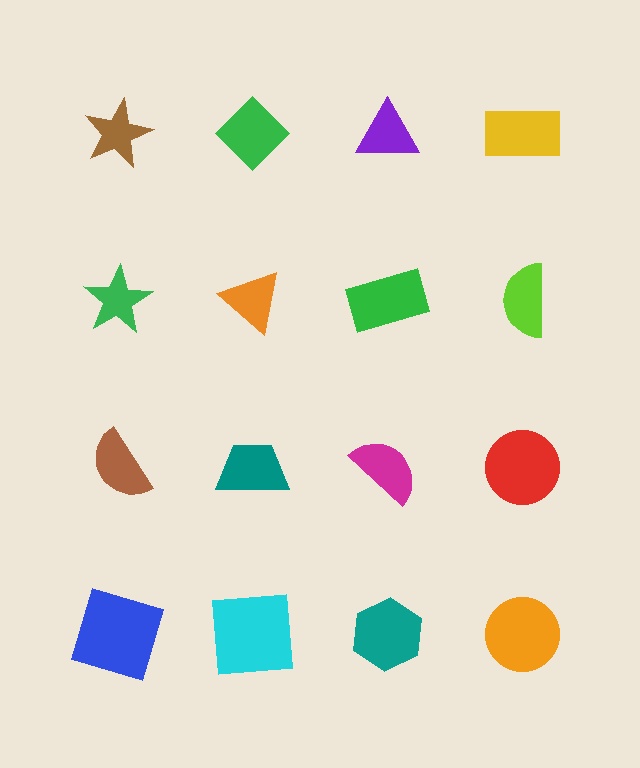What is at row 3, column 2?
A teal trapezoid.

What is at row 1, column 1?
A brown star.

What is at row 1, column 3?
A purple triangle.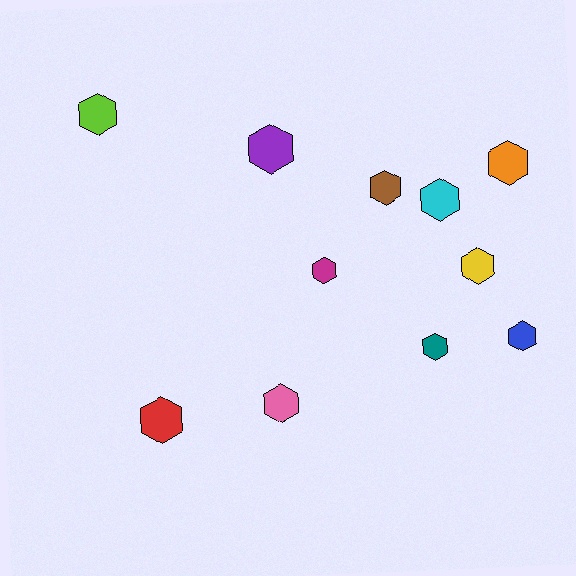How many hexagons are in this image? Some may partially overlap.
There are 11 hexagons.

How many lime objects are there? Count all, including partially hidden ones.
There is 1 lime object.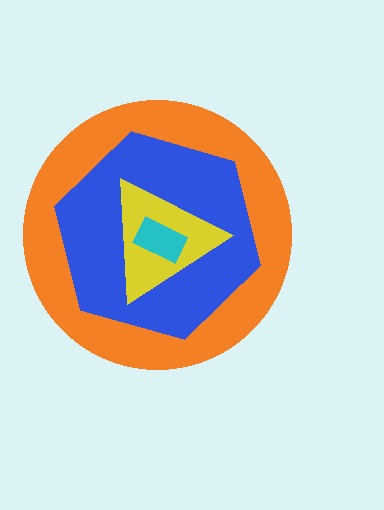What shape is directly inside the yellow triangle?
The cyan rectangle.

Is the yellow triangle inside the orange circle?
Yes.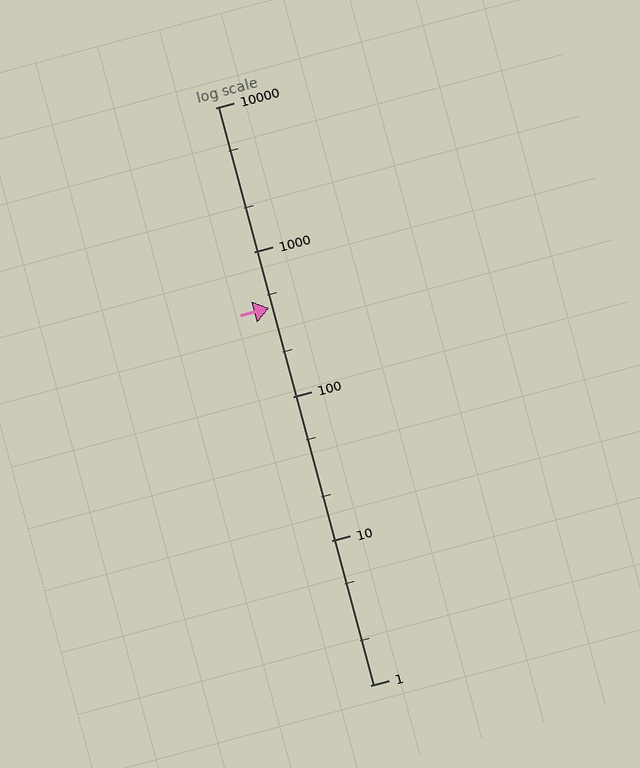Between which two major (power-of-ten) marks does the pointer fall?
The pointer is between 100 and 1000.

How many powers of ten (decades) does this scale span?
The scale spans 4 decades, from 1 to 10000.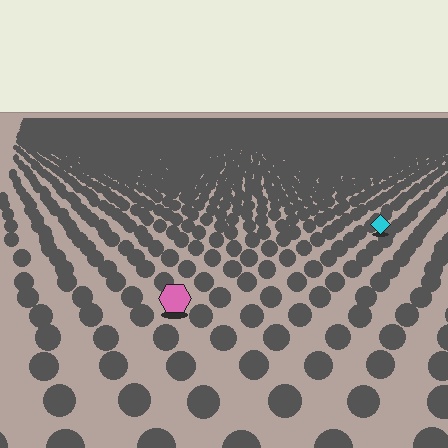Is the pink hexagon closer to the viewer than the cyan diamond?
Yes. The pink hexagon is closer — you can tell from the texture gradient: the ground texture is coarser near it.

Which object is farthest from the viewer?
The cyan diamond is farthest from the viewer. It appears smaller and the ground texture around it is denser.